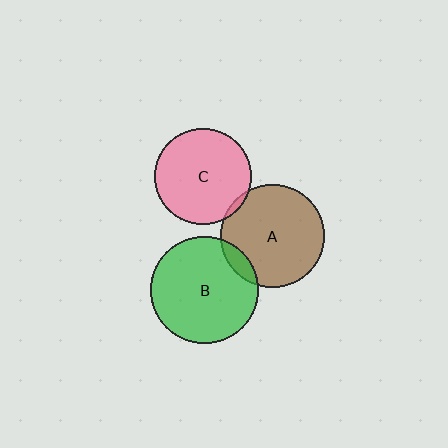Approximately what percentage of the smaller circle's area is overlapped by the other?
Approximately 10%.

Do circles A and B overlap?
Yes.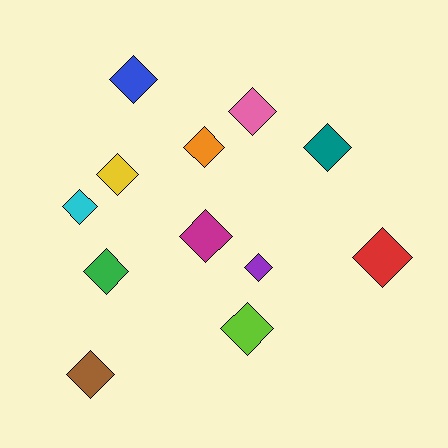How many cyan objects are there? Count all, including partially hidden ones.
There is 1 cyan object.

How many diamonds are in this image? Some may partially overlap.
There are 12 diamonds.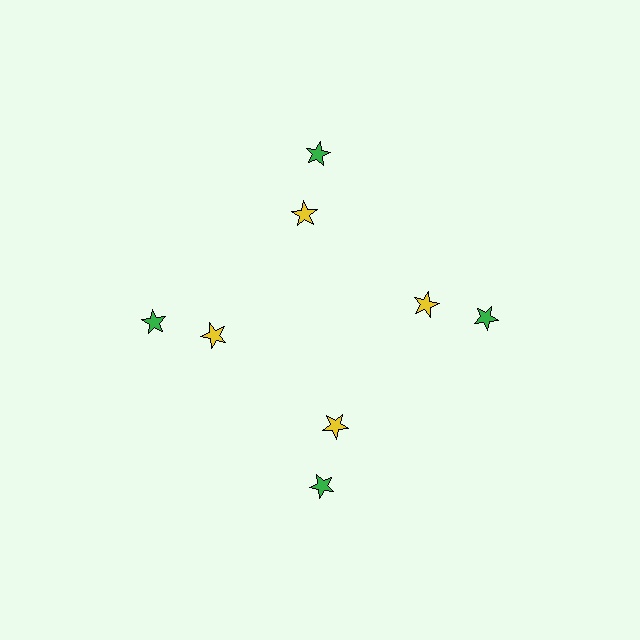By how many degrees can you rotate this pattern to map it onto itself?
The pattern maps onto itself every 90 degrees of rotation.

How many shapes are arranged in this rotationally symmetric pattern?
There are 8 shapes, arranged in 4 groups of 2.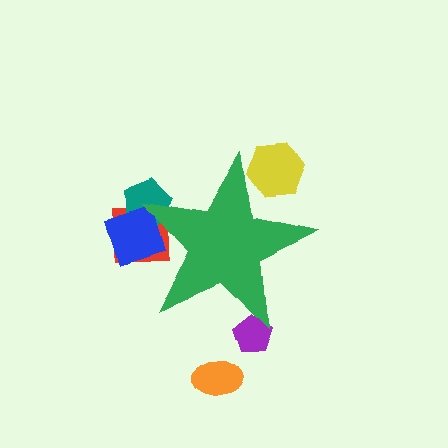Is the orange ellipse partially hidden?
No, the orange ellipse is fully visible.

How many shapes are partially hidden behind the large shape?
5 shapes are partially hidden.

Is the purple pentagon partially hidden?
Yes, the purple pentagon is partially hidden behind the green star.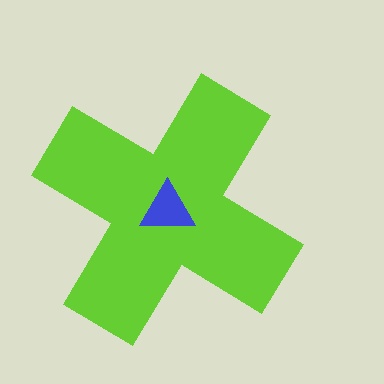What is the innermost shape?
The blue triangle.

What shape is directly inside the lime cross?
The blue triangle.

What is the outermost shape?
The lime cross.